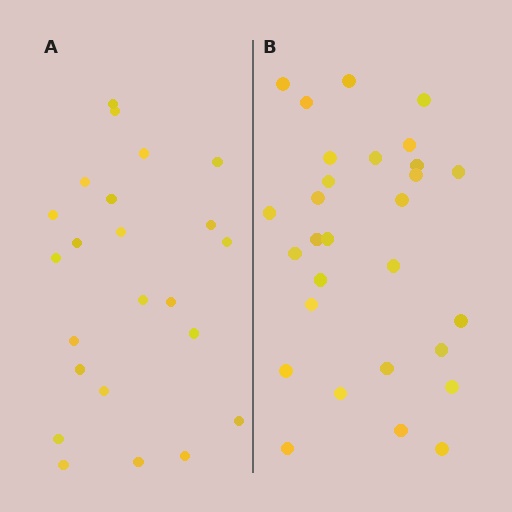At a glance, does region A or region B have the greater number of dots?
Region B (the right region) has more dots.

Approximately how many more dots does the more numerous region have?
Region B has about 6 more dots than region A.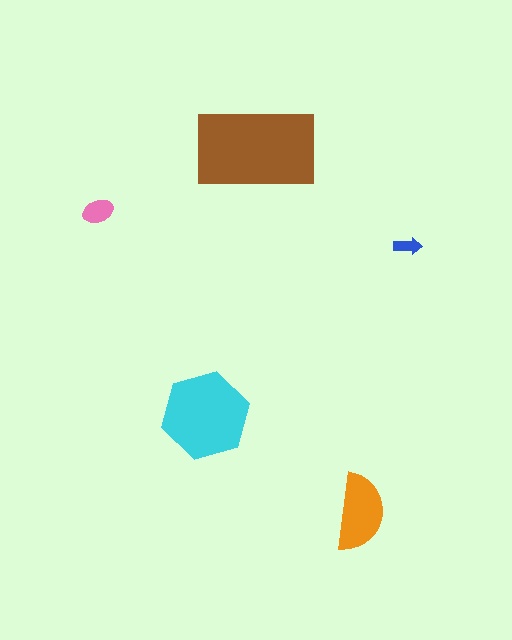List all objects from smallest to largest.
The blue arrow, the pink ellipse, the orange semicircle, the cyan hexagon, the brown rectangle.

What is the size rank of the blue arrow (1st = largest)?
5th.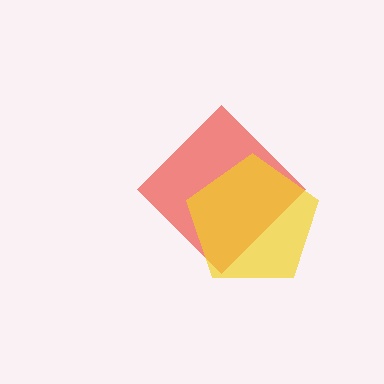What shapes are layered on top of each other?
The layered shapes are: a red diamond, a yellow pentagon.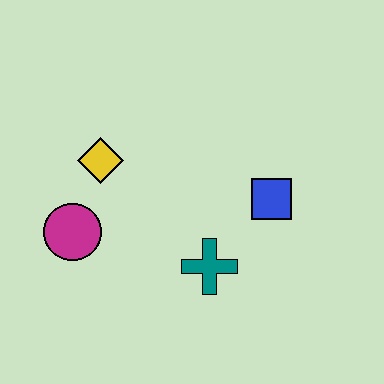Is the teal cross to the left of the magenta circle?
No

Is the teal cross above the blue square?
No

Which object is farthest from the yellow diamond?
The blue square is farthest from the yellow diamond.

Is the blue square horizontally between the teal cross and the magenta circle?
No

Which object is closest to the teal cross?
The blue square is closest to the teal cross.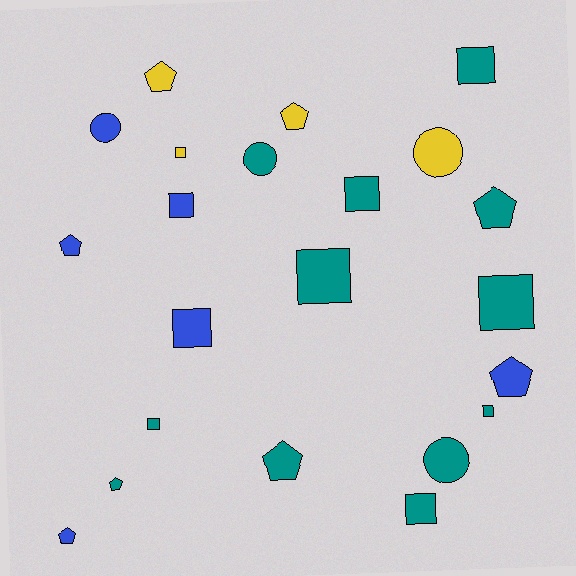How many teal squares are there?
There are 7 teal squares.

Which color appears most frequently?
Teal, with 12 objects.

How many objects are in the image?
There are 22 objects.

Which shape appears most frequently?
Square, with 10 objects.